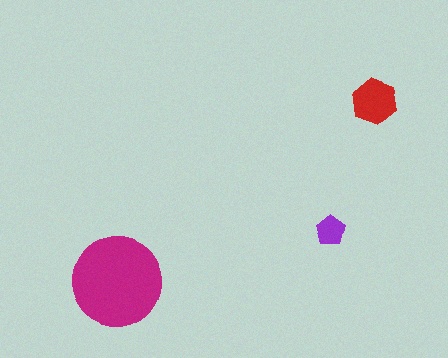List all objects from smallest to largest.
The purple pentagon, the red hexagon, the magenta circle.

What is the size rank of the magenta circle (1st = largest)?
1st.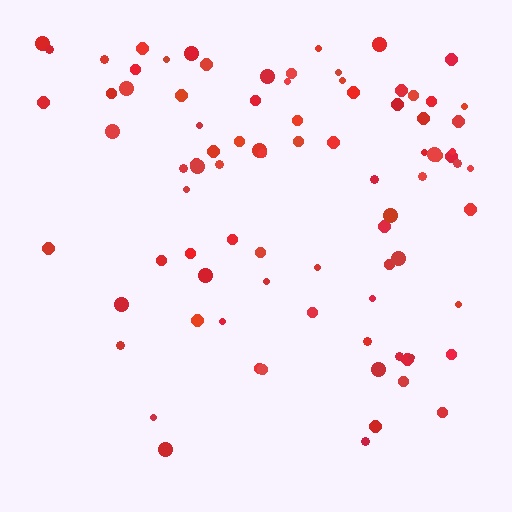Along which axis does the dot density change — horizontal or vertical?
Vertical.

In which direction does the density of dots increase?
From bottom to top, with the top side densest.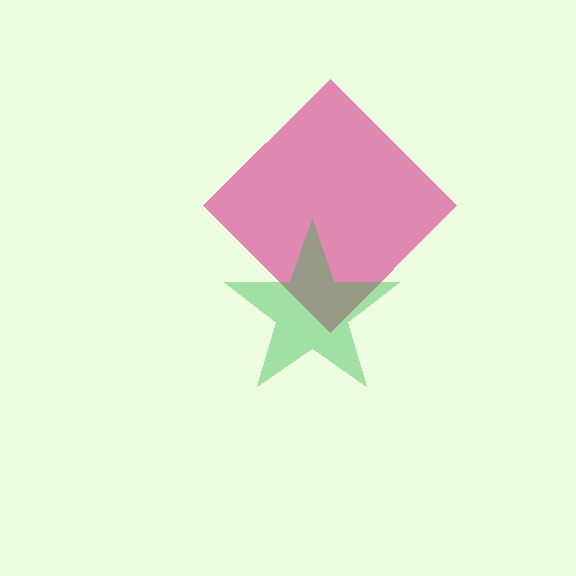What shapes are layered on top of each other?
The layered shapes are: a magenta diamond, a green star.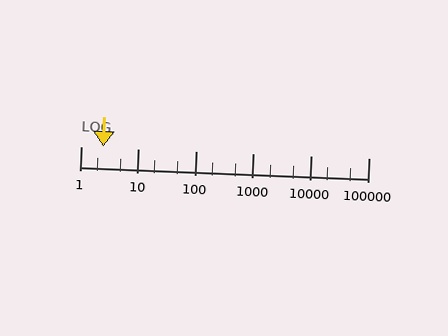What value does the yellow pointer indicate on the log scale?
The pointer indicates approximately 2.5.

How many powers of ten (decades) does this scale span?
The scale spans 5 decades, from 1 to 100000.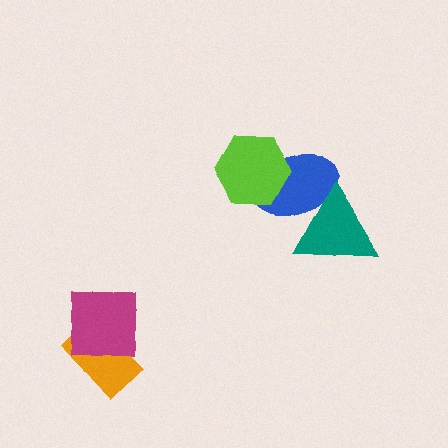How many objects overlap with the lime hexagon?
1 object overlaps with the lime hexagon.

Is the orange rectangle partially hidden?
Yes, it is partially covered by another shape.